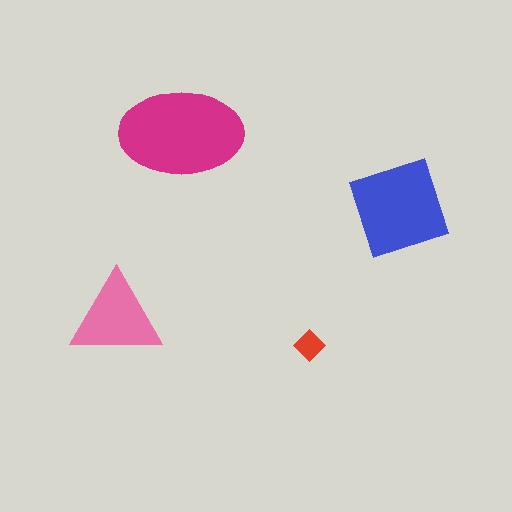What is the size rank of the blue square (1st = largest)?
2nd.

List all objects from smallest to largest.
The red diamond, the pink triangle, the blue square, the magenta ellipse.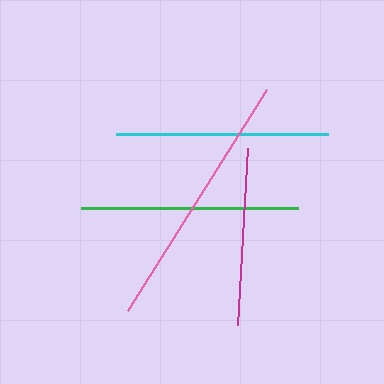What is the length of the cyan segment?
The cyan segment is approximately 212 pixels long.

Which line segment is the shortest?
The magenta line is the shortest at approximately 177 pixels.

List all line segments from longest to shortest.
From longest to shortest: pink, green, cyan, magenta.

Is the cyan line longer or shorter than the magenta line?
The cyan line is longer than the magenta line.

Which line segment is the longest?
The pink line is the longest at approximately 261 pixels.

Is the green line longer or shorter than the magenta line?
The green line is longer than the magenta line.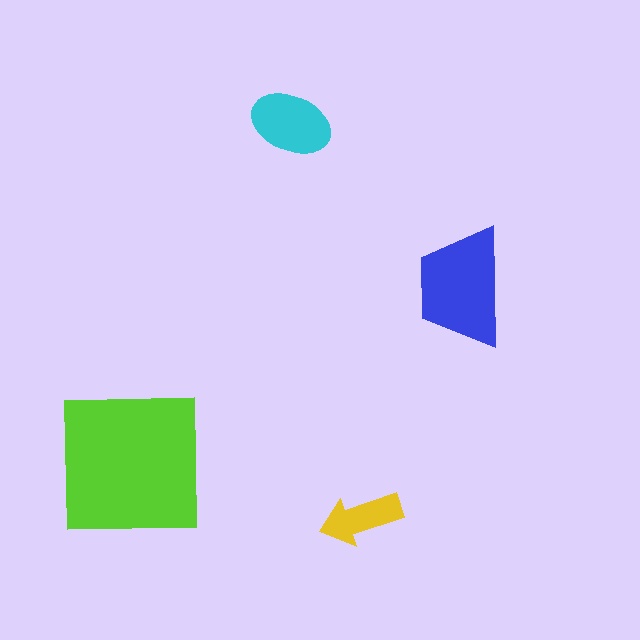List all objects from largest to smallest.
The lime square, the blue trapezoid, the cyan ellipse, the yellow arrow.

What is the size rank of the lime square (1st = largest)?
1st.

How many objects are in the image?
There are 4 objects in the image.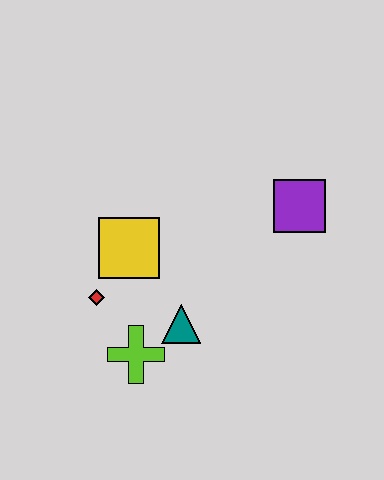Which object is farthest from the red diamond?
The purple square is farthest from the red diamond.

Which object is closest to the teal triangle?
The lime cross is closest to the teal triangle.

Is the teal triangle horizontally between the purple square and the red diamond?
Yes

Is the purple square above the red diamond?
Yes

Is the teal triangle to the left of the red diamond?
No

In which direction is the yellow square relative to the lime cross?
The yellow square is above the lime cross.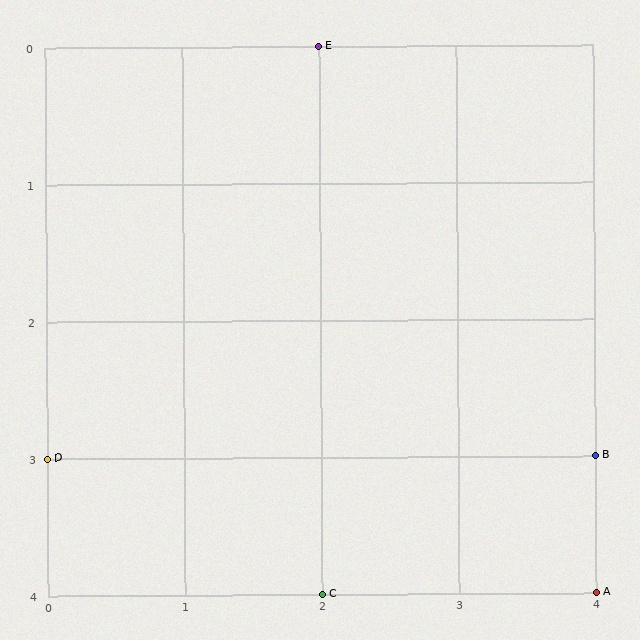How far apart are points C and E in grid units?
Points C and E are 4 rows apart.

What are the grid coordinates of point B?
Point B is at grid coordinates (4, 3).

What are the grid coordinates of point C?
Point C is at grid coordinates (2, 4).